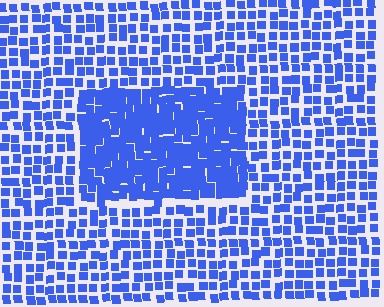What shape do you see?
I see a rectangle.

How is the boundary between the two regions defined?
The boundary is defined by a change in element density (approximately 1.9x ratio). All elements are the same color, size, and shape.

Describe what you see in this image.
The image contains small blue elements arranged at two different densities. A rectangle-shaped region is visible where the elements are more densely packed than the surrounding area.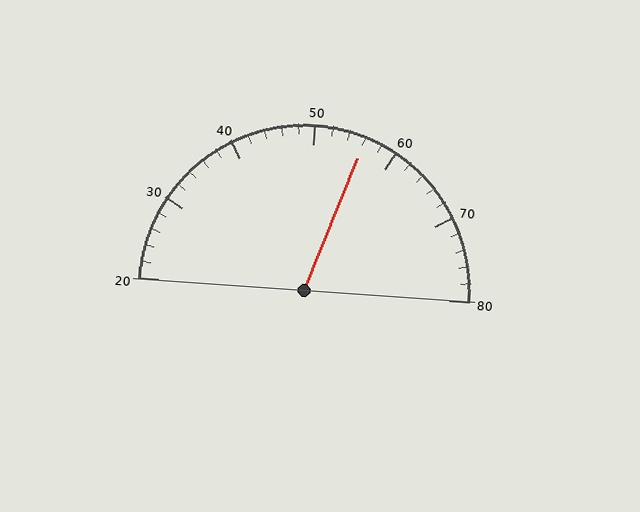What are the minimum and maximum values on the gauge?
The gauge ranges from 20 to 80.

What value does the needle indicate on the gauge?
The needle indicates approximately 56.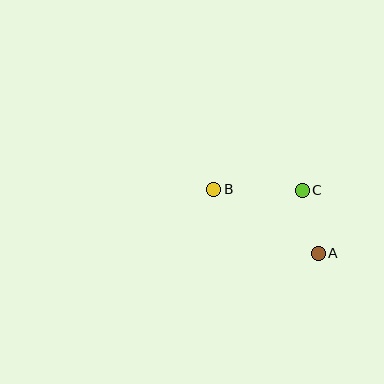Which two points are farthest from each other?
Points A and B are farthest from each other.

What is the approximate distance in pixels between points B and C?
The distance between B and C is approximately 88 pixels.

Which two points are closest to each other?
Points A and C are closest to each other.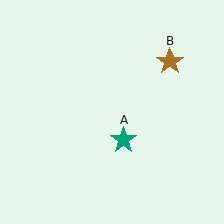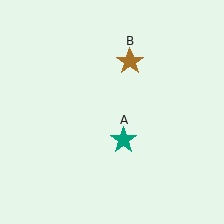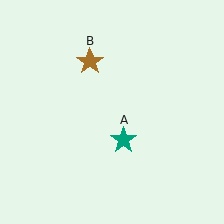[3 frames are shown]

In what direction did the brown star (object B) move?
The brown star (object B) moved left.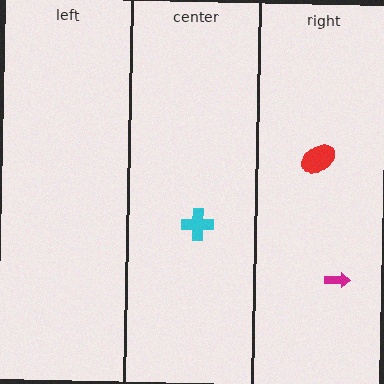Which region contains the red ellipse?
The right region.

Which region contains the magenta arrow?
The right region.